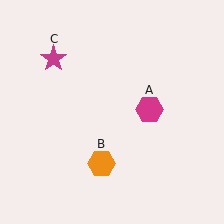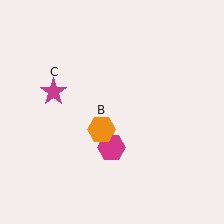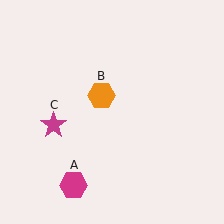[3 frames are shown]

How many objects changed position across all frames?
3 objects changed position: magenta hexagon (object A), orange hexagon (object B), magenta star (object C).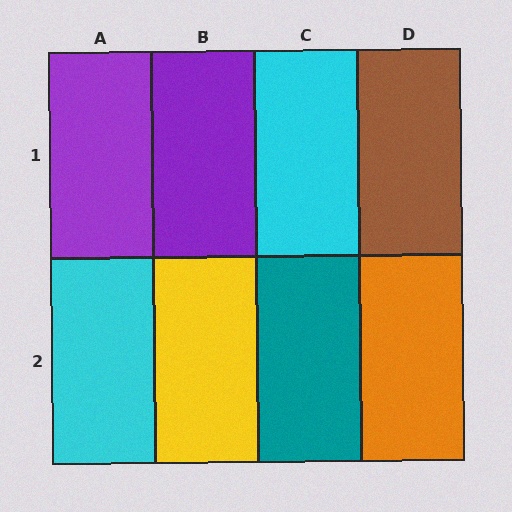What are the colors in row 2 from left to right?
Cyan, yellow, teal, orange.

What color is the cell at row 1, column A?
Purple.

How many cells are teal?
1 cell is teal.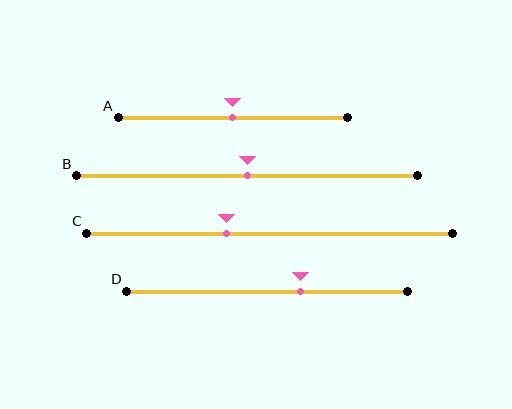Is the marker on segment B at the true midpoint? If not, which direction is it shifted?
Yes, the marker on segment B is at the true midpoint.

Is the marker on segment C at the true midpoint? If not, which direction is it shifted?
No, the marker on segment C is shifted to the left by about 12% of the segment length.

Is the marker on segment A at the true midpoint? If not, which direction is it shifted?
Yes, the marker on segment A is at the true midpoint.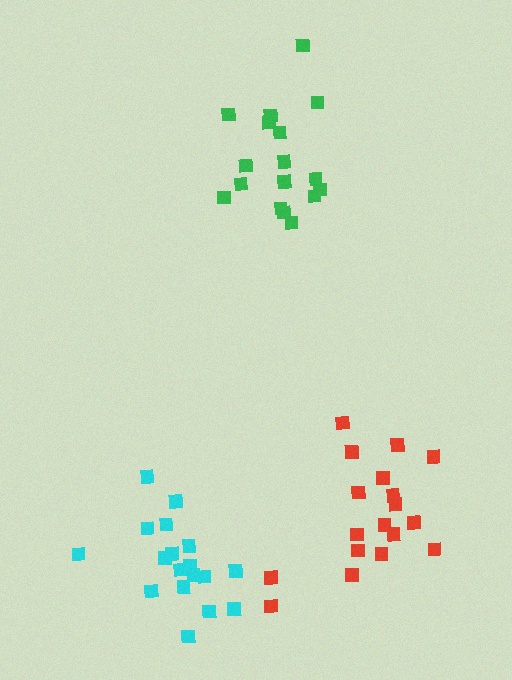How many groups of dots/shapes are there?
There are 3 groups.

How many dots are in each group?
Group 1: 18 dots, Group 2: 17 dots, Group 3: 18 dots (53 total).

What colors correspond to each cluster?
The clusters are colored: red, green, cyan.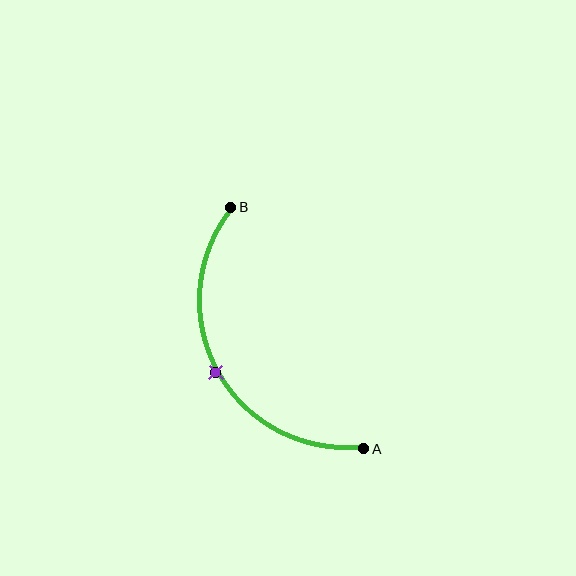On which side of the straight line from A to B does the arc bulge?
The arc bulges to the left of the straight line connecting A and B.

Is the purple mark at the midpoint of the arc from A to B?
Yes. The purple mark lies on the arc at equal arc-length from both A and B — it is the arc midpoint.